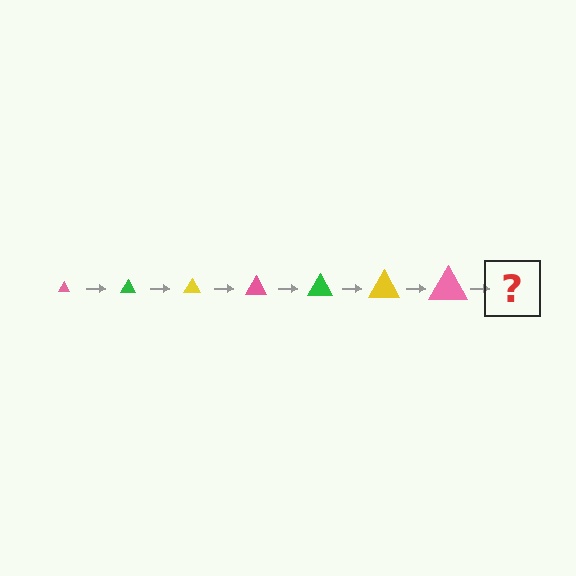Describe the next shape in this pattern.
It should be a green triangle, larger than the previous one.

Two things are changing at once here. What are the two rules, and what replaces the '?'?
The two rules are that the triangle grows larger each step and the color cycles through pink, green, and yellow. The '?' should be a green triangle, larger than the previous one.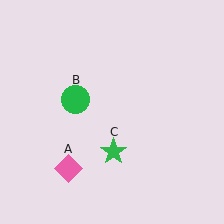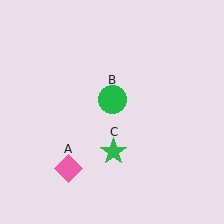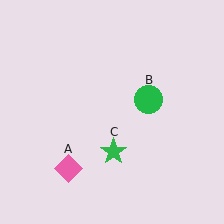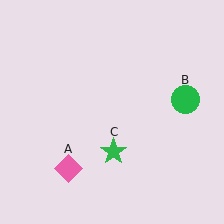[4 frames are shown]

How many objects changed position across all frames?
1 object changed position: green circle (object B).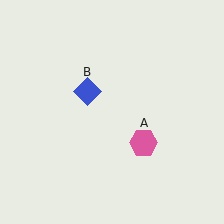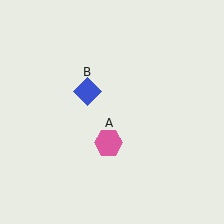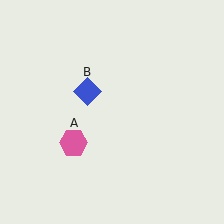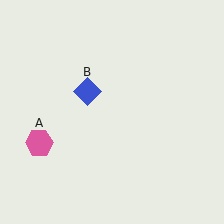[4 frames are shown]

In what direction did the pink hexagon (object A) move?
The pink hexagon (object A) moved left.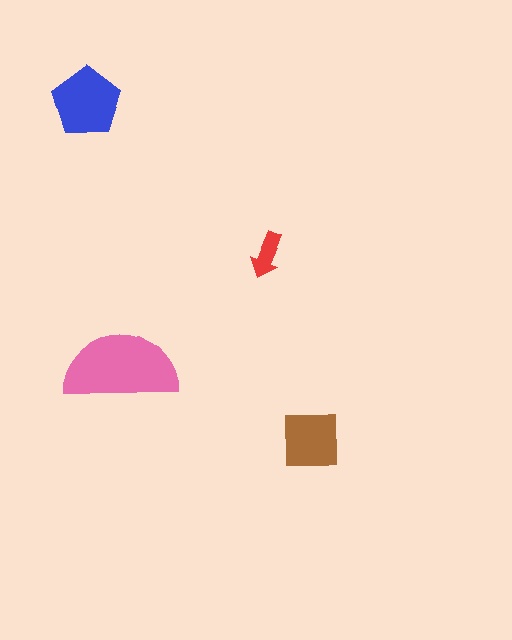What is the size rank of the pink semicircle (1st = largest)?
1st.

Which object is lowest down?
The brown square is bottommost.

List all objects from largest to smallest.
The pink semicircle, the blue pentagon, the brown square, the red arrow.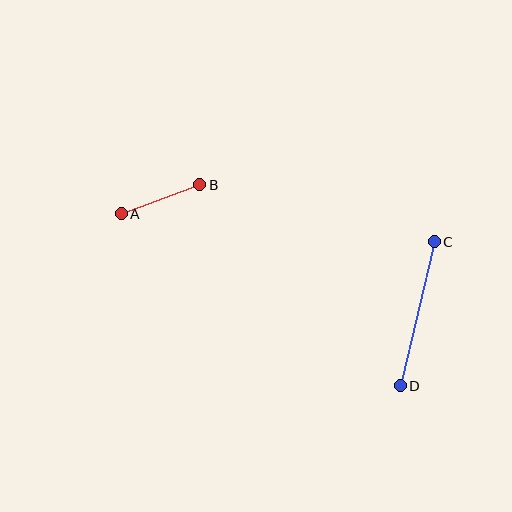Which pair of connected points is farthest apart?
Points C and D are farthest apart.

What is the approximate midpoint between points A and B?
The midpoint is at approximately (161, 199) pixels.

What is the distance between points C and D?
The distance is approximately 148 pixels.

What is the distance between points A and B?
The distance is approximately 84 pixels.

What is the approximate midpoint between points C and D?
The midpoint is at approximately (417, 314) pixels.